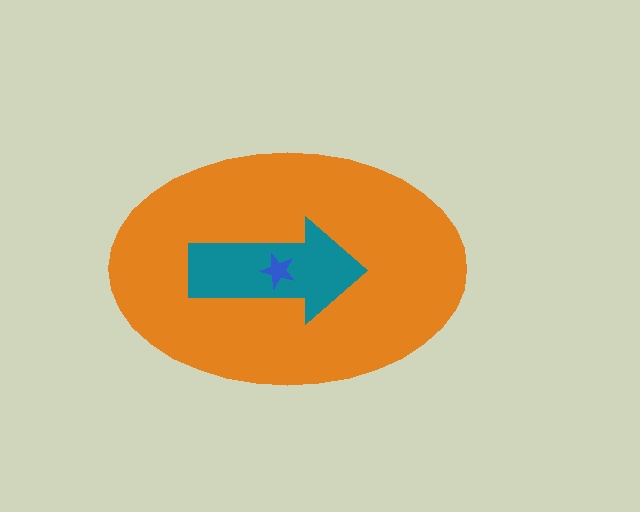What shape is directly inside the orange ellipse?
The teal arrow.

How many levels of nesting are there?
3.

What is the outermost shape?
The orange ellipse.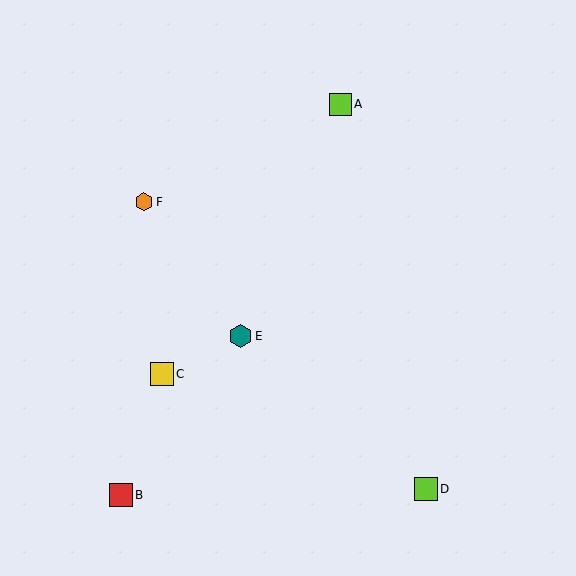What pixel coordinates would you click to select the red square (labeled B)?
Click at (121, 495) to select the red square B.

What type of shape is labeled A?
Shape A is a lime square.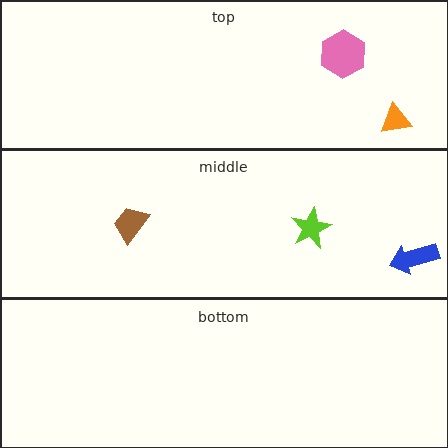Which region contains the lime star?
The middle region.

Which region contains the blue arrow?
The middle region.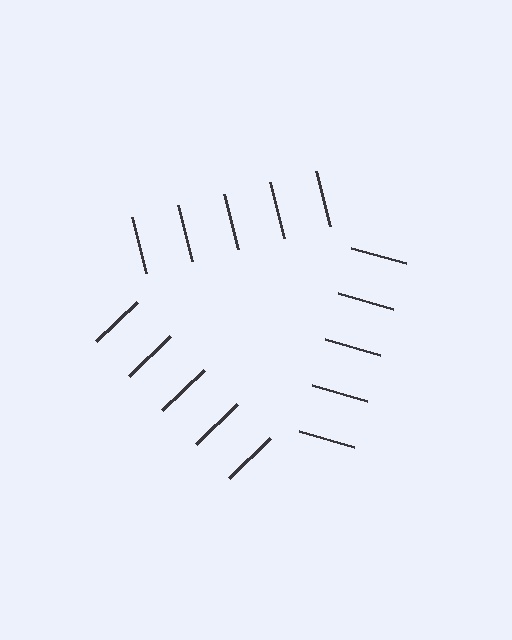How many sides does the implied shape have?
3 sides — the line-ends trace a triangle.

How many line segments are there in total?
15 — 5 along each of the 3 edges.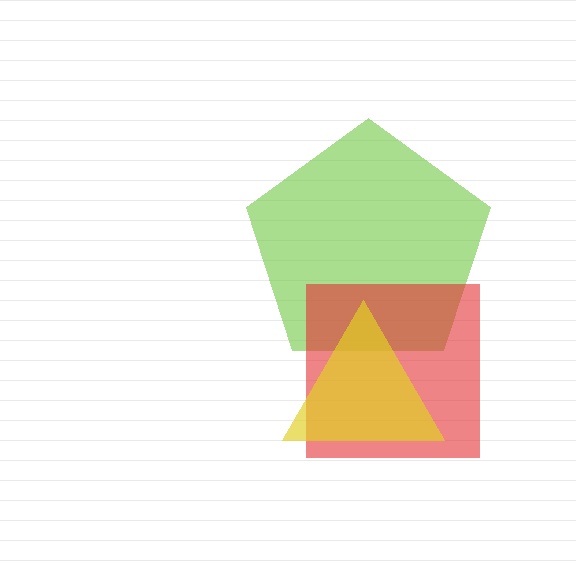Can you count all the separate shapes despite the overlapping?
Yes, there are 3 separate shapes.